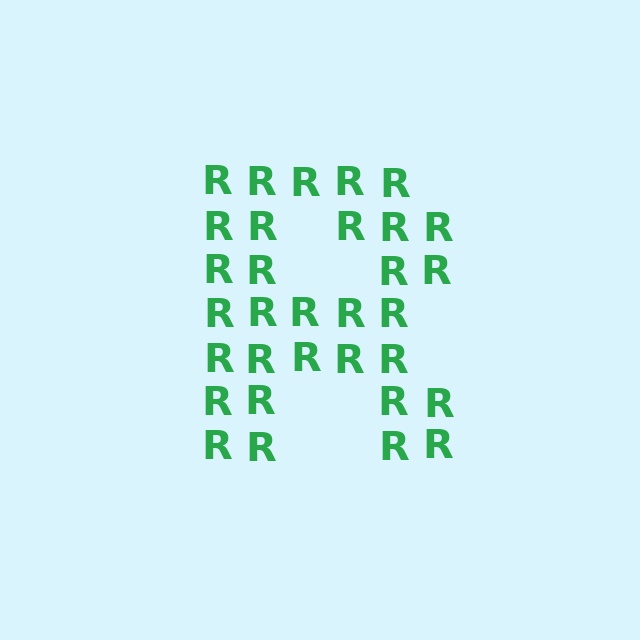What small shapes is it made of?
It is made of small letter R's.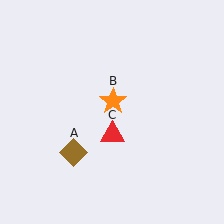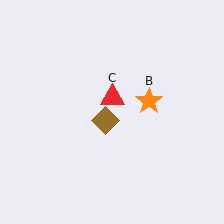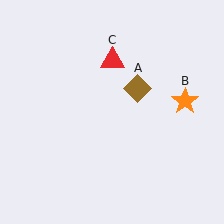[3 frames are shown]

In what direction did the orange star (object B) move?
The orange star (object B) moved right.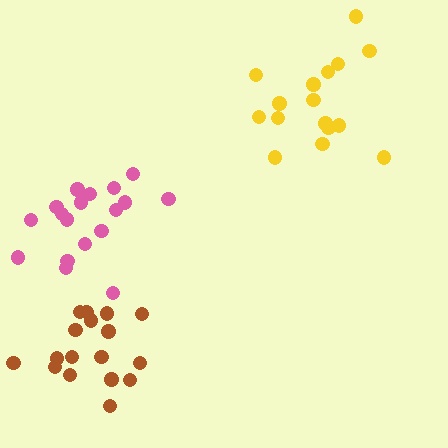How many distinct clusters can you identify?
There are 3 distinct clusters.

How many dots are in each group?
Group 1: 16 dots, Group 2: 18 dots, Group 3: 17 dots (51 total).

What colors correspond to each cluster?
The clusters are colored: yellow, pink, brown.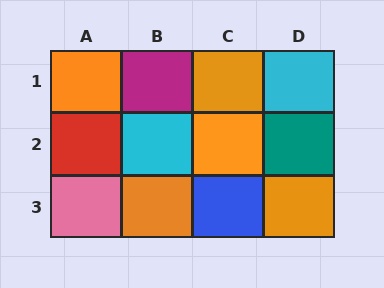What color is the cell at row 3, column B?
Orange.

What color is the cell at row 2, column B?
Cyan.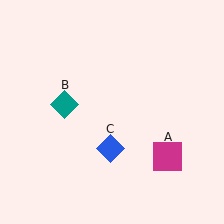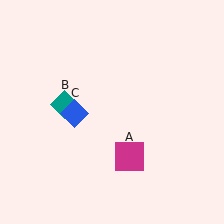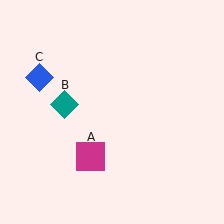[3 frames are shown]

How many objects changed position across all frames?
2 objects changed position: magenta square (object A), blue diamond (object C).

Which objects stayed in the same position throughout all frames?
Teal diamond (object B) remained stationary.